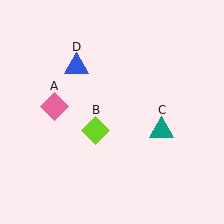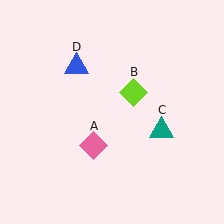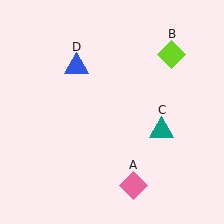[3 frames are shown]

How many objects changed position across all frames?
2 objects changed position: pink diamond (object A), lime diamond (object B).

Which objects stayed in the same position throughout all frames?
Teal triangle (object C) and blue triangle (object D) remained stationary.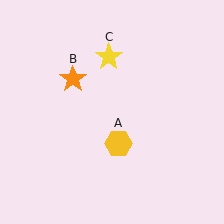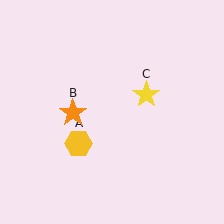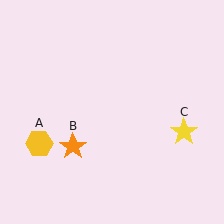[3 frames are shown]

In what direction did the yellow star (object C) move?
The yellow star (object C) moved down and to the right.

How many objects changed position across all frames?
3 objects changed position: yellow hexagon (object A), orange star (object B), yellow star (object C).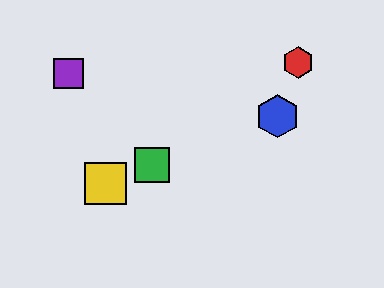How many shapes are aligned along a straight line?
3 shapes (the blue hexagon, the green square, the yellow square) are aligned along a straight line.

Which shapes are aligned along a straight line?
The blue hexagon, the green square, the yellow square are aligned along a straight line.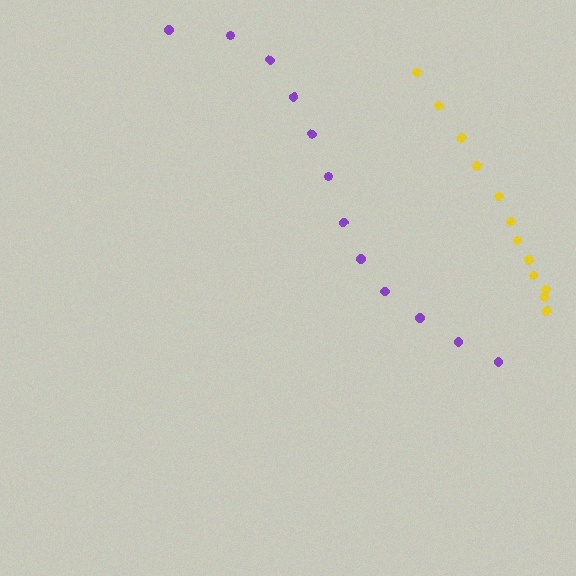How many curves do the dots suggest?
There are 2 distinct paths.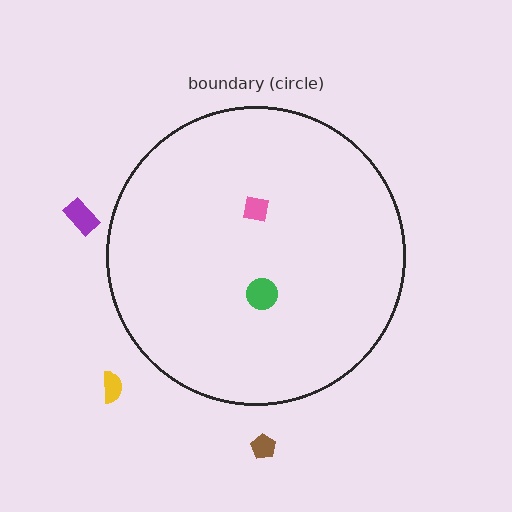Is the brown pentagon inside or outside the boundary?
Outside.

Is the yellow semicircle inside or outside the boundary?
Outside.